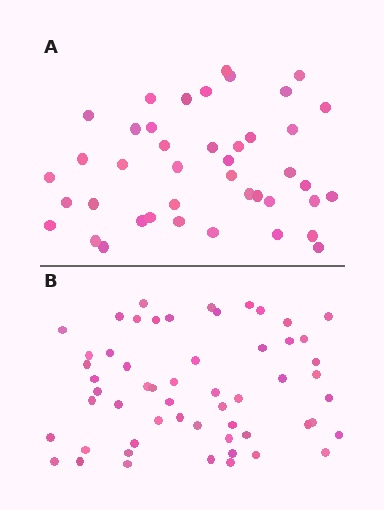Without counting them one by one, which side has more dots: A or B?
Region B (the bottom region) has more dots.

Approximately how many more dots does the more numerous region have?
Region B has approximately 15 more dots than region A.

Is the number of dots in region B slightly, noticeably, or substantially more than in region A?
Region B has noticeably more, but not dramatically so. The ratio is roughly 1.3 to 1.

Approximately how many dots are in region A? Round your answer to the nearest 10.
About 40 dots. (The exact count is 42, which rounds to 40.)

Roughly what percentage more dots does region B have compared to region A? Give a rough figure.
About 35% more.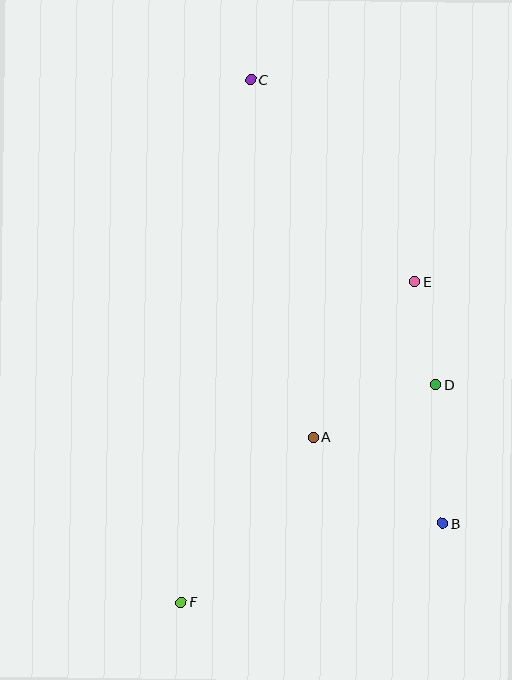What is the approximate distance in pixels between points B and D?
The distance between B and D is approximately 139 pixels.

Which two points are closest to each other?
Points D and E are closest to each other.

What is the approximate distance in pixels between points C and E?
The distance between C and E is approximately 260 pixels.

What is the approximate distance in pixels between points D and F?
The distance between D and F is approximately 335 pixels.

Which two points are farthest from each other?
Points C and F are farthest from each other.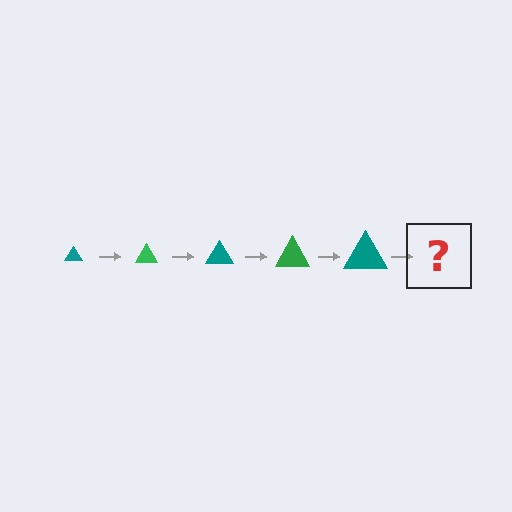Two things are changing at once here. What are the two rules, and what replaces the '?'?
The two rules are that the triangle grows larger each step and the color cycles through teal and green. The '?' should be a green triangle, larger than the previous one.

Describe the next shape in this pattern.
It should be a green triangle, larger than the previous one.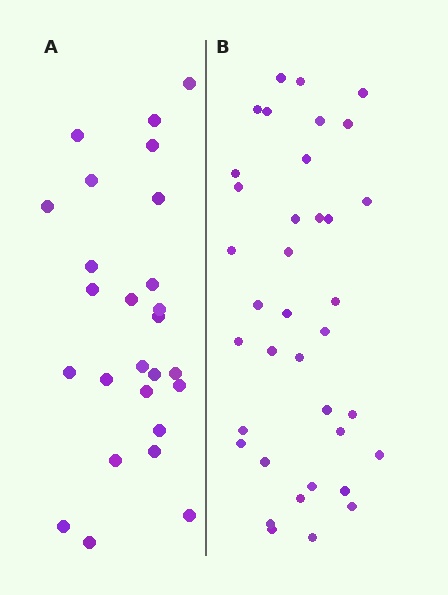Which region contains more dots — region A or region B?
Region B (the right region) has more dots.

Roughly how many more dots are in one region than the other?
Region B has roughly 12 or so more dots than region A.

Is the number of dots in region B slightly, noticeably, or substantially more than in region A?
Region B has noticeably more, but not dramatically so. The ratio is roughly 1.4 to 1.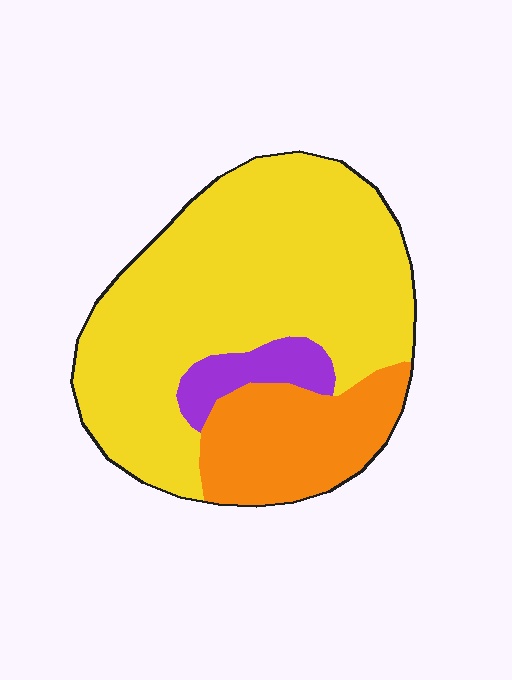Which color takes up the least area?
Purple, at roughly 10%.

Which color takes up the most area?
Yellow, at roughly 70%.